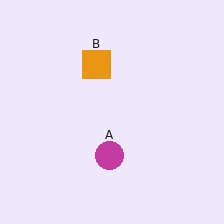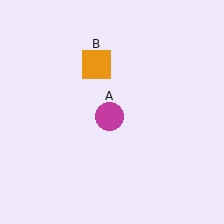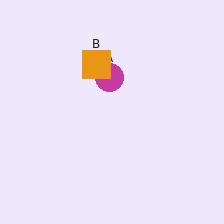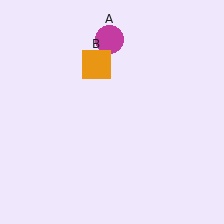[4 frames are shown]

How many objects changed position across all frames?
1 object changed position: magenta circle (object A).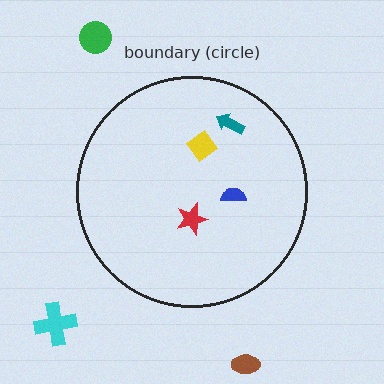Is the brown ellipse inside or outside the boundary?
Outside.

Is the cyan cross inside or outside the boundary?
Outside.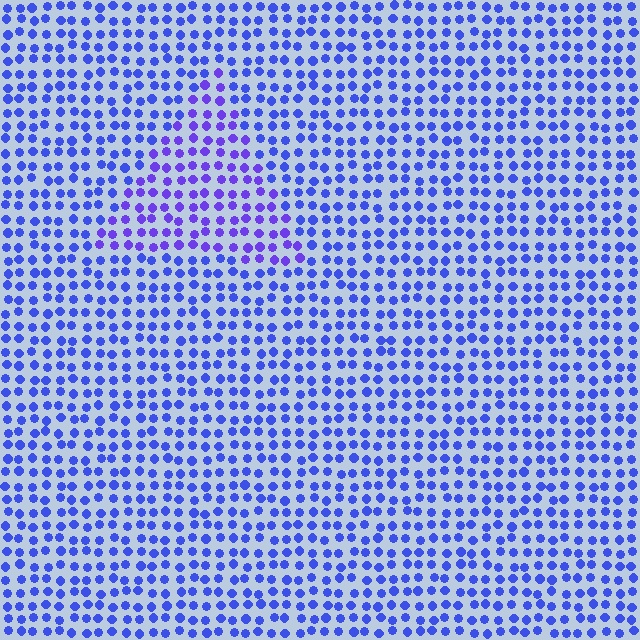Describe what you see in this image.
The image is filled with small blue elements in a uniform arrangement. A triangle-shaped region is visible where the elements are tinted to a slightly different hue, forming a subtle color boundary.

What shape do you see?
I see a triangle.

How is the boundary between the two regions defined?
The boundary is defined purely by a slight shift in hue (about 25 degrees). Spacing, size, and orientation are identical on both sides.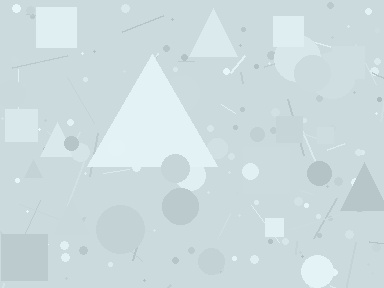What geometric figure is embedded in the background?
A triangle is embedded in the background.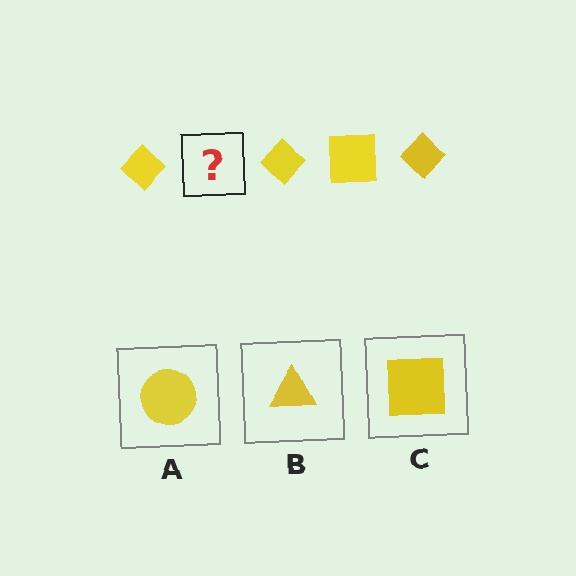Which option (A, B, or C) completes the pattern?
C.